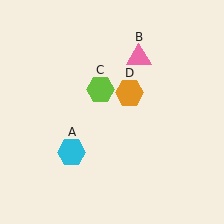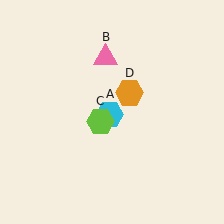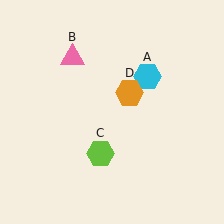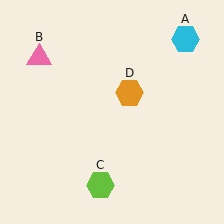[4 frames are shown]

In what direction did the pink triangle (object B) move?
The pink triangle (object B) moved left.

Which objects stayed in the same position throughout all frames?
Orange hexagon (object D) remained stationary.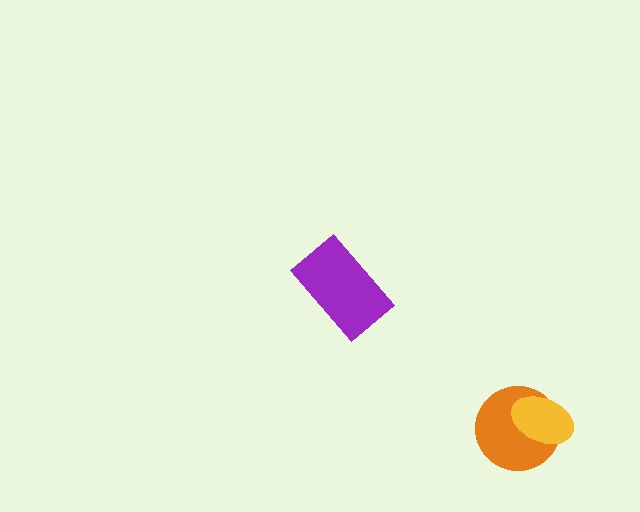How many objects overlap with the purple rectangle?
0 objects overlap with the purple rectangle.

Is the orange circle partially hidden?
Yes, it is partially covered by another shape.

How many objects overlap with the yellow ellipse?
1 object overlaps with the yellow ellipse.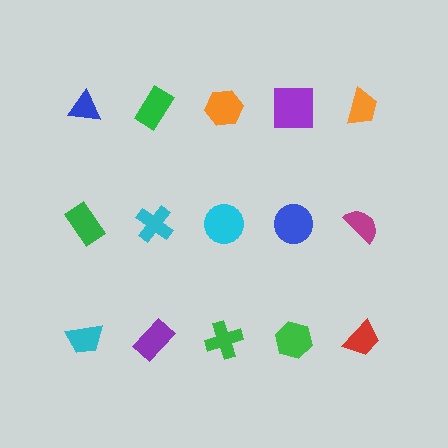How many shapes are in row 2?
5 shapes.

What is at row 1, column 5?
An orange trapezoid.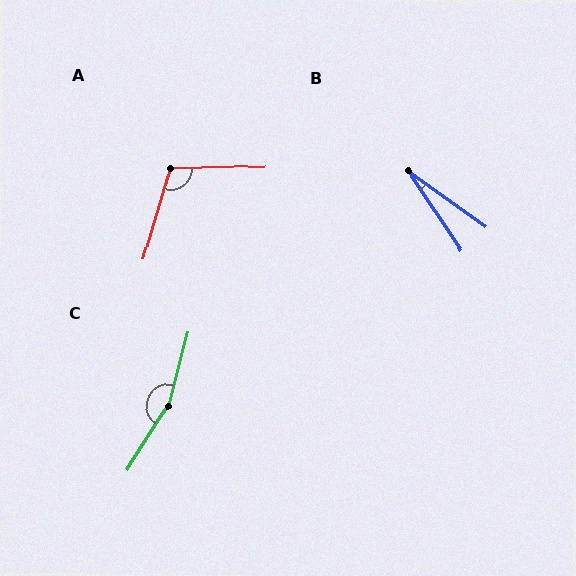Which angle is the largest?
C, at approximately 162 degrees.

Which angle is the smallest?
B, at approximately 21 degrees.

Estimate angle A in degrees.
Approximately 108 degrees.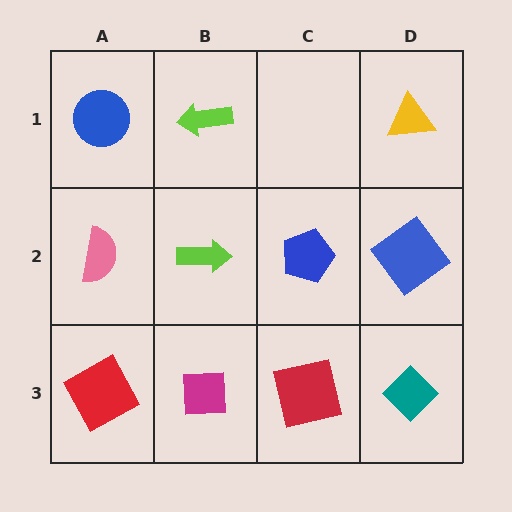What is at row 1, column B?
A lime arrow.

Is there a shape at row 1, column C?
No, that cell is empty.